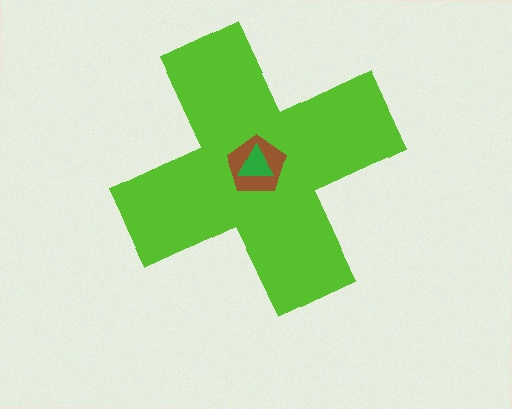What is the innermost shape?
The green triangle.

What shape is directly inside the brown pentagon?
The green triangle.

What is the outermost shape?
The lime cross.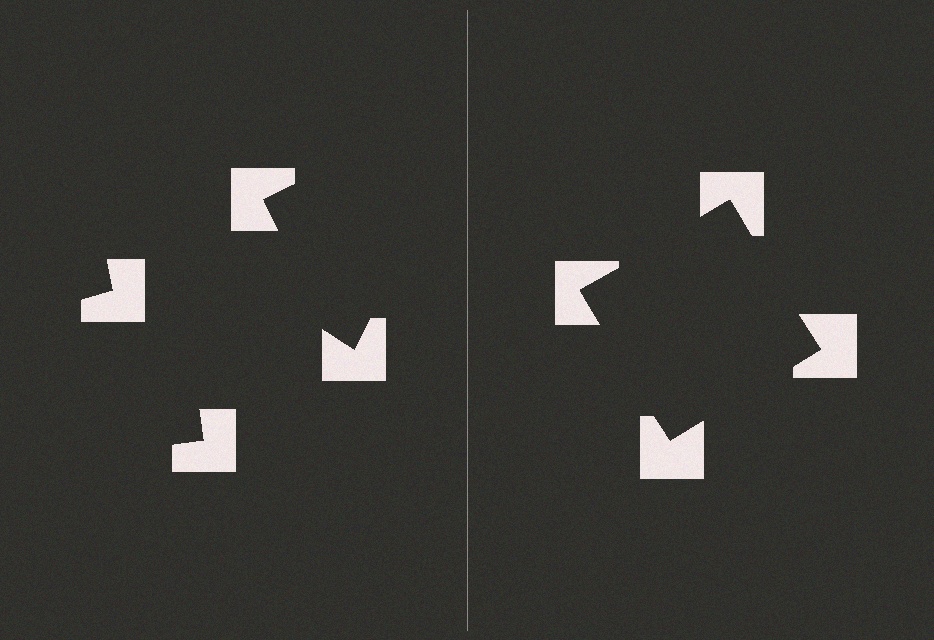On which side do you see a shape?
An illusory square appears on the right side. On the left side the wedge cuts are rotated, so no coherent shape forms.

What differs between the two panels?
The notched squares are positioned identically on both sides; only the wedge orientations differ. On the right they align to a square; on the left they are misaligned.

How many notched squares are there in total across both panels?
8 — 4 on each side.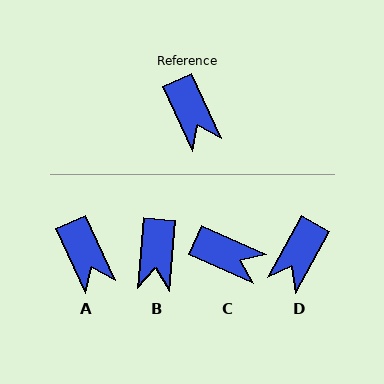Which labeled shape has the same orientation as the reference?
A.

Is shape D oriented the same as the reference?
No, it is off by about 54 degrees.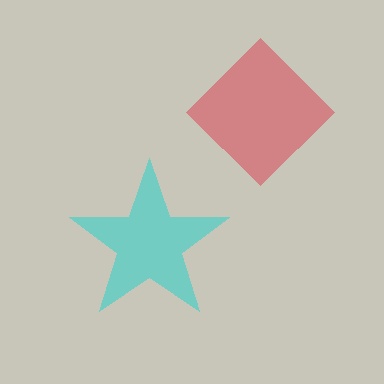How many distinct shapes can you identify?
There are 2 distinct shapes: a red diamond, a cyan star.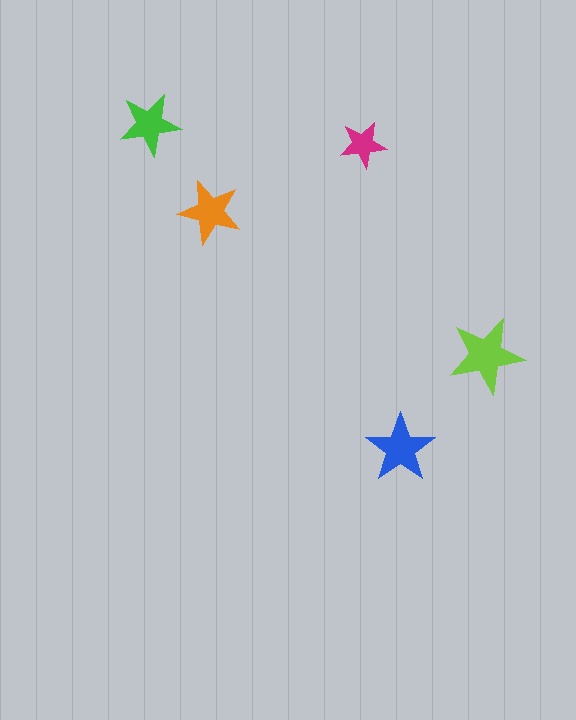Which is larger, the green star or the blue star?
The blue one.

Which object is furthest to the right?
The lime star is rightmost.